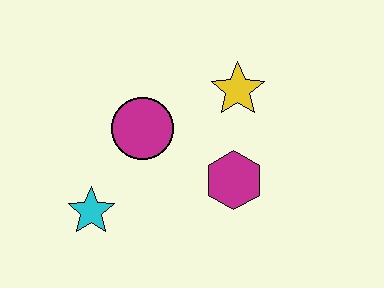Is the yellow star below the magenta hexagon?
No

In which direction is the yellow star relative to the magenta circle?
The yellow star is to the right of the magenta circle.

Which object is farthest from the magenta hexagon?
The cyan star is farthest from the magenta hexagon.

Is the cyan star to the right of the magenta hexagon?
No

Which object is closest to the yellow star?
The magenta hexagon is closest to the yellow star.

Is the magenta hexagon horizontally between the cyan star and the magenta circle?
No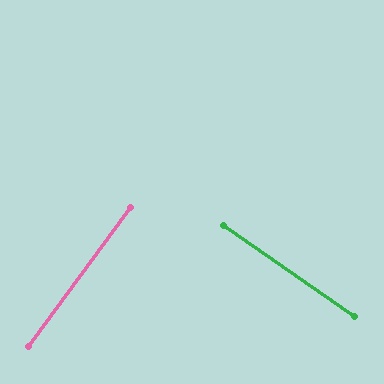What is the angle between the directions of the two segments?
Approximately 89 degrees.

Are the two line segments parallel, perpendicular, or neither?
Perpendicular — they meet at approximately 89°.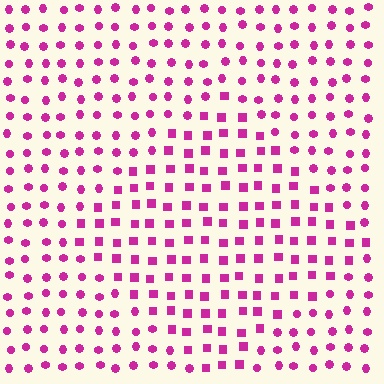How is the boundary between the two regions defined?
The boundary is defined by a change in element shape: squares inside vs. circles outside. All elements share the same color and spacing.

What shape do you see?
I see a diamond.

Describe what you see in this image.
The image is filled with small magenta elements arranged in a uniform grid. A diamond-shaped region contains squares, while the surrounding area contains circles. The boundary is defined purely by the change in element shape.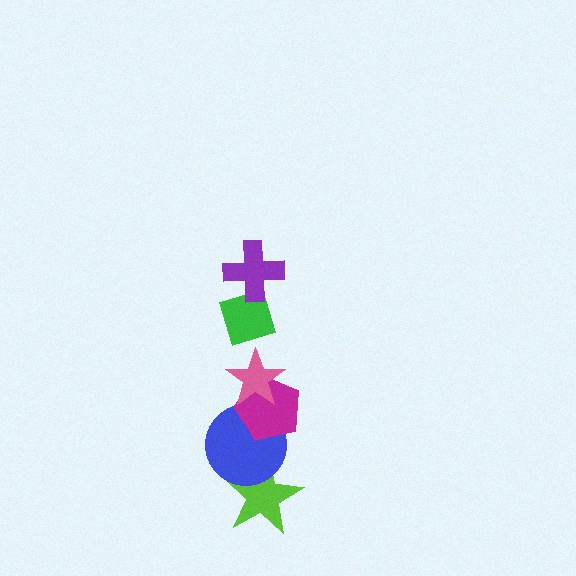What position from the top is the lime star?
The lime star is 6th from the top.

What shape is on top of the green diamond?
The purple cross is on top of the green diamond.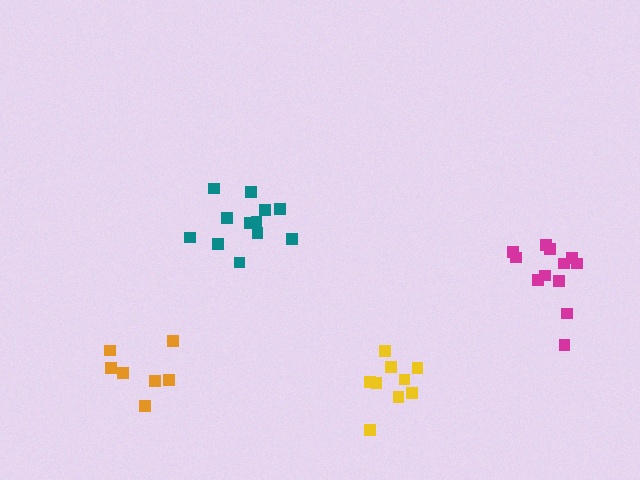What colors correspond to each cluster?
The clusters are colored: magenta, yellow, teal, orange.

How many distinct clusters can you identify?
There are 4 distinct clusters.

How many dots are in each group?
Group 1: 12 dots, Group 2: 9 dots, Group 3: 12 dots, Group 4: 7 dots (40 total).